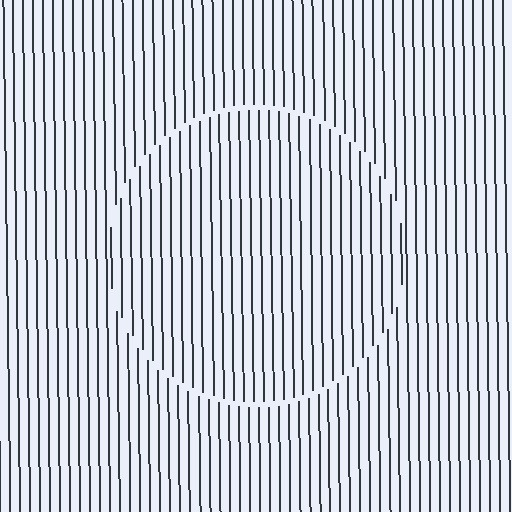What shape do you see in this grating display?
An illusory circle. The interior of the shape contains the same grating, shifted by half a period — the contour is defined by the phase discontinuity where line-ends from the inner and outer gratings abut.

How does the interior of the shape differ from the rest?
The interior of the shape contains the same grating, shifted by half a period — the contour is defined by the phase discontinuity where line-ends from the inner and outer gratings abut.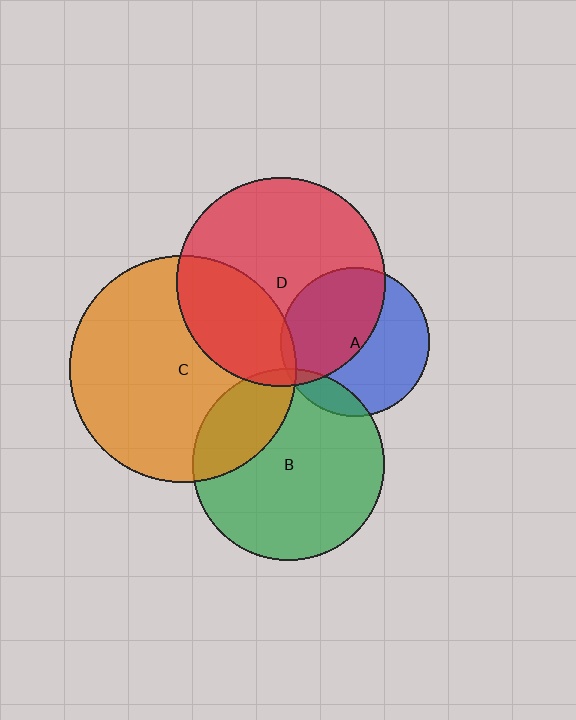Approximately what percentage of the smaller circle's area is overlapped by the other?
Approximately 50%.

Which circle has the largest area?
Circle C (orange).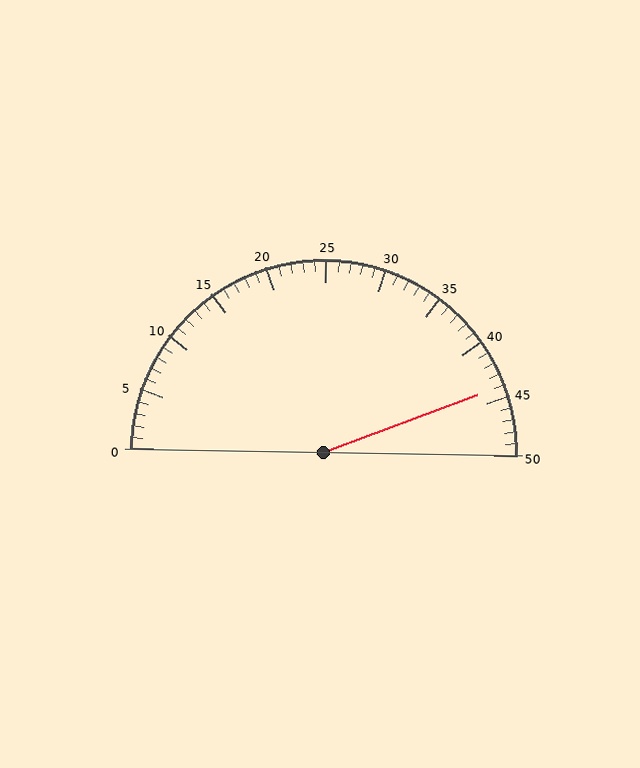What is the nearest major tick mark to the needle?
The nearest major tick mark is 45.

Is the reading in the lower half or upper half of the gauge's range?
The reading is in the upper half of the range (0 to 50).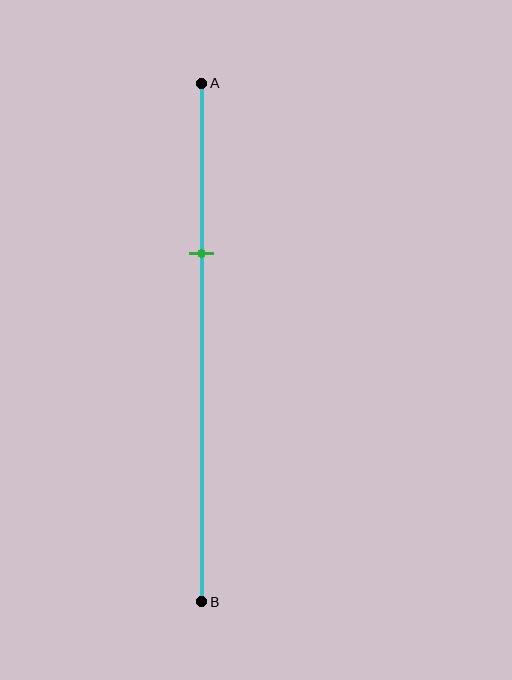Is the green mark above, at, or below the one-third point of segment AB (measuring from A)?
The green mark is approximately at the one-third point of segment AB.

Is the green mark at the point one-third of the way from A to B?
Yes, the mark is approximately at the one-third point.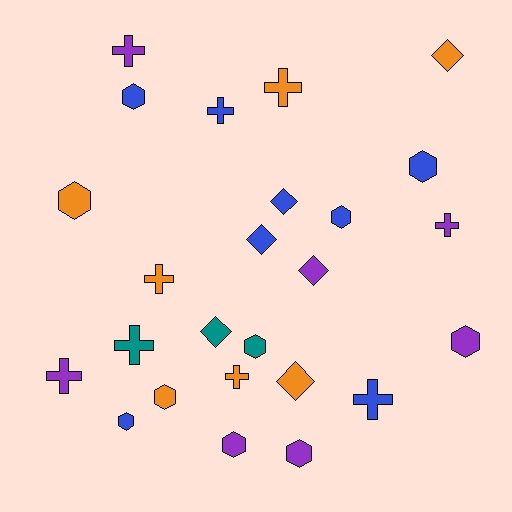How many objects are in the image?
There are 25 objects.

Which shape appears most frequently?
Hexagon, with 10 objects.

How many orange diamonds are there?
There are 2 orange diamonds.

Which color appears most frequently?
Blue, with 8 objects.